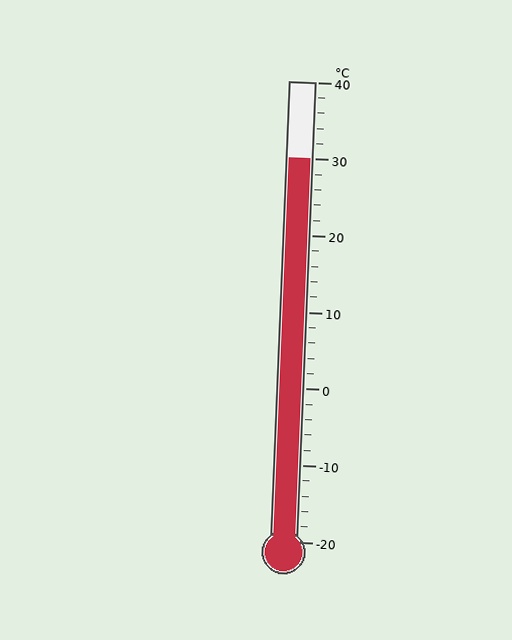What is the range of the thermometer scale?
The thermometer scale ranges from -20°C to 40°C.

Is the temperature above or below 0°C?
The temperature is above 0°C.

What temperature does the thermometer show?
The thermometer shows approximately 30°C.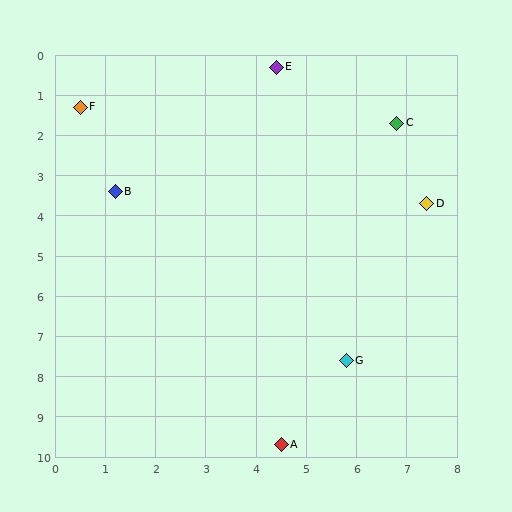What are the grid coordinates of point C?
Point C is at approximately (6.8, 1.7).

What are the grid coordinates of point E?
Point E is at approximately (4.4, 0.3).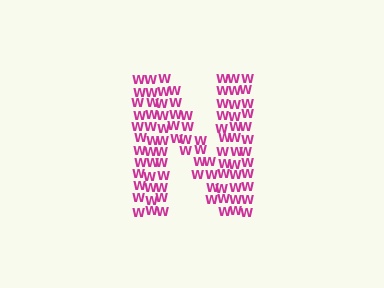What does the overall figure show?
The overall figure shows the letter N.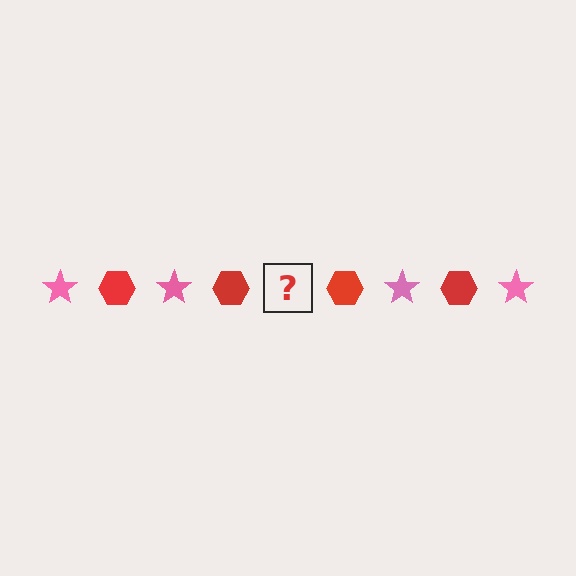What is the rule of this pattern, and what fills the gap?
The rule is that the pattern alternates between pink star and red hexagon. The gap should be filled with a pink star.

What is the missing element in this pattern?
The missing element is a pink star.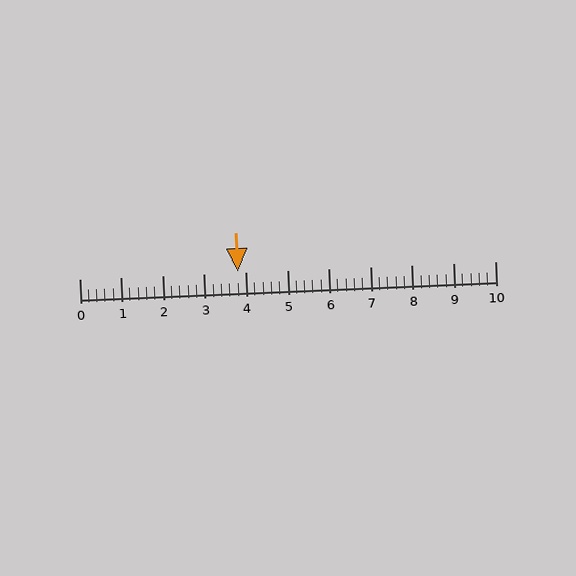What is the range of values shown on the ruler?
The ruler shows values from 0 to 10.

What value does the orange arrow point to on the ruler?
The orange arrow points to approximately 3.8.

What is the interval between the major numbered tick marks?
The major tick marks are spaced 1 units apart.